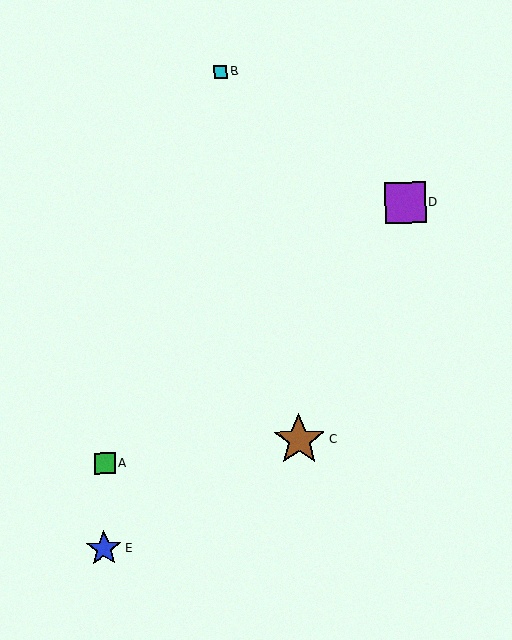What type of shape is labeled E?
Shape E is a blue star.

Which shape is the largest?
The brown star (labeled C) is the largest.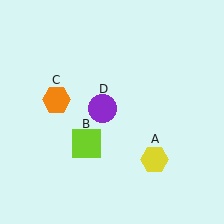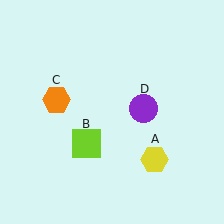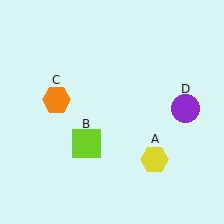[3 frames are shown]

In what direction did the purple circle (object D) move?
The purple circle (object D) moved right.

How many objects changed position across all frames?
1 object changed position: purple circle (object D).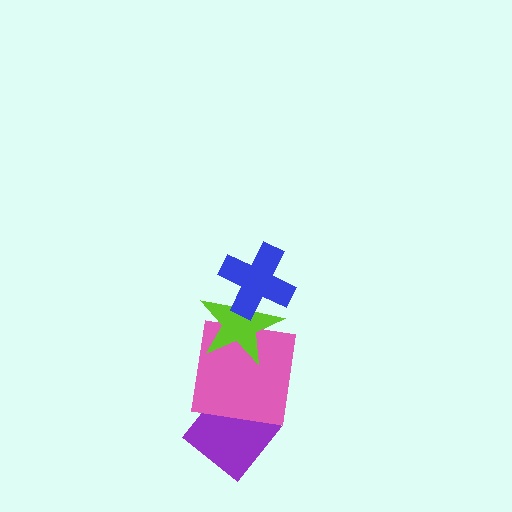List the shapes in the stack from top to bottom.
From top to bottom: the blue cross, the lime star, the pink square, the purple diamond.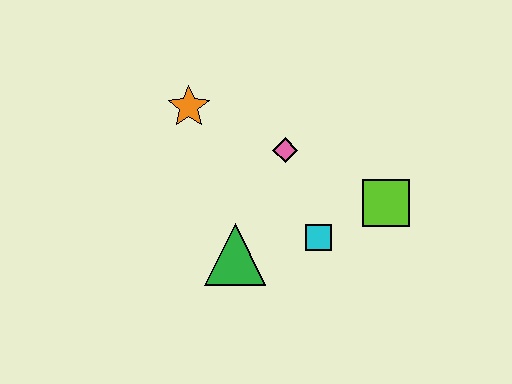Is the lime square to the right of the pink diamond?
Yes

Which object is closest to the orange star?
The pink diamond is closest to the orange star.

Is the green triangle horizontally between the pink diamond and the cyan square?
No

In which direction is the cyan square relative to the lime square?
The cyan square is to the left of the lime square.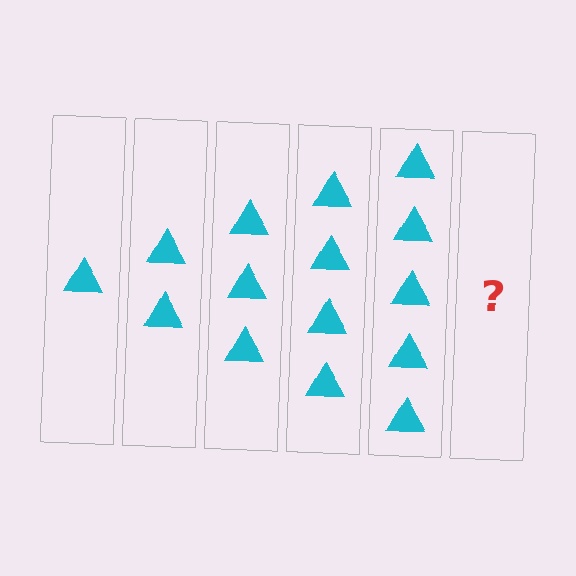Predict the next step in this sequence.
The next step is 6 triangles.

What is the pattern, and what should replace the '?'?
The pattern is that each step adds one more triangle. The '?' should be 6 triangles.